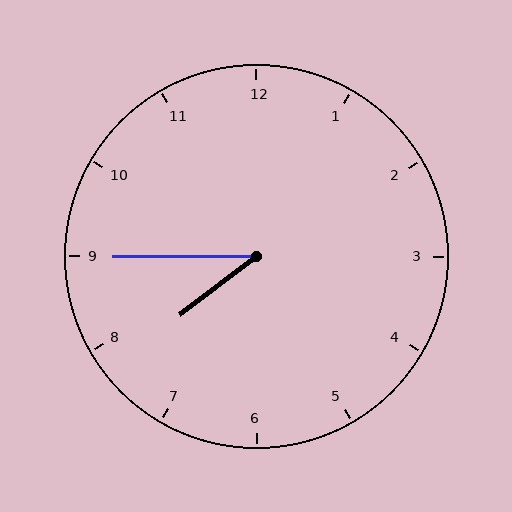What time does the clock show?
7:45.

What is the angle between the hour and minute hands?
Approximately 38 degrees.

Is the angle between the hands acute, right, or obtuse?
It is acute.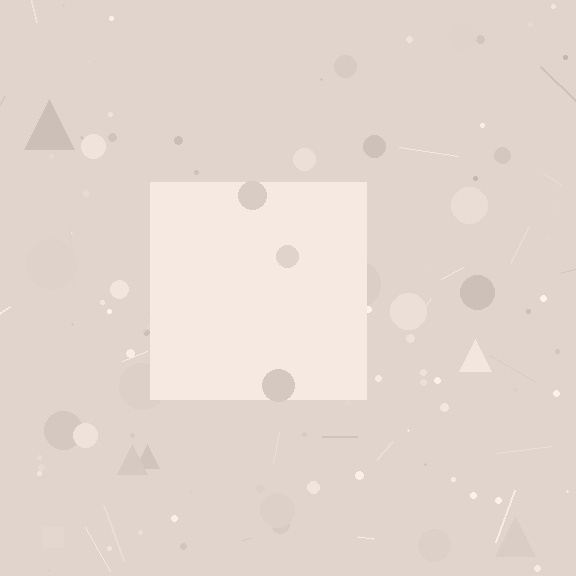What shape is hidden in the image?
A square is hidden in the image.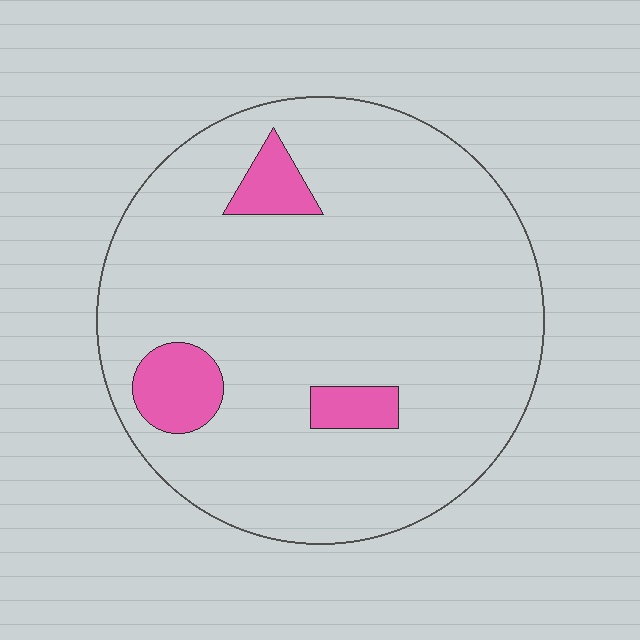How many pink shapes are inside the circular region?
3.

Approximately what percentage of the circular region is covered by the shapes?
Approximately 10%.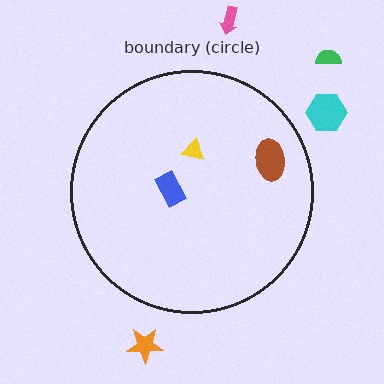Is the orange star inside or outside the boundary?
Outside.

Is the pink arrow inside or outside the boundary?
Outside.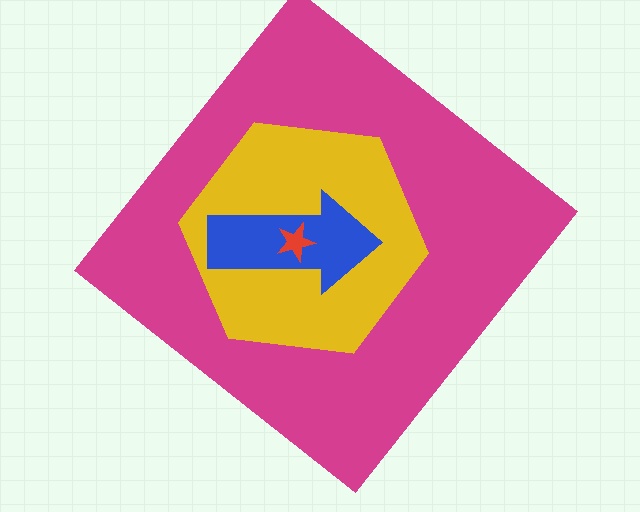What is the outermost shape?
The magenta diamond.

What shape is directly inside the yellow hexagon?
The blue arrow.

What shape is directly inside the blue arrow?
The red star.